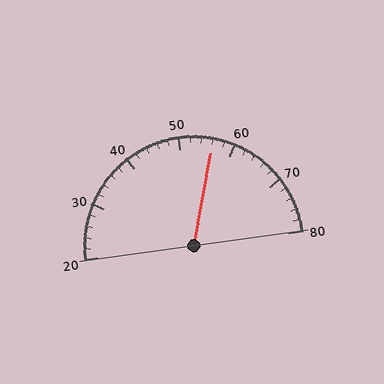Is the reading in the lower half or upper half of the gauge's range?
The reading is in the upper half of the range (20 to 80).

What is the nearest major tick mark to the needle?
The nearest major tick mark is 60.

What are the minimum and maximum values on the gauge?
The gauge ranges from 20 to 80.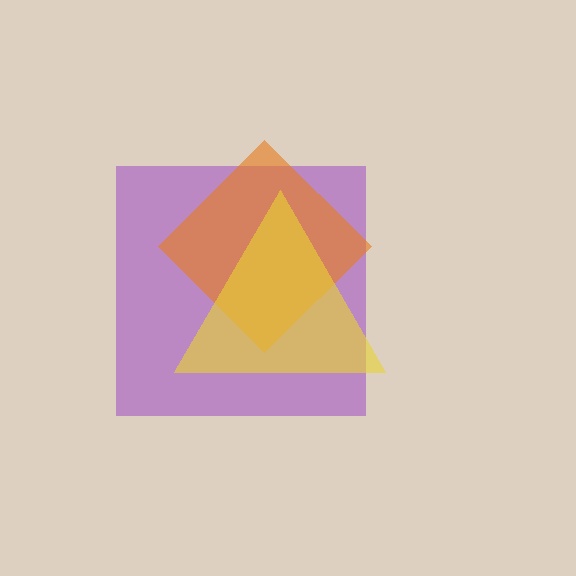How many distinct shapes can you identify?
There are 3 distinct shapes: a purple square, an orange diamond, a yellow triangle.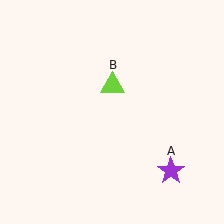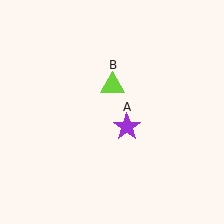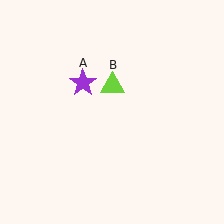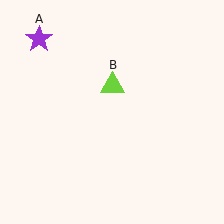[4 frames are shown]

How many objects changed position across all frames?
1 object changed position: purple star (object A).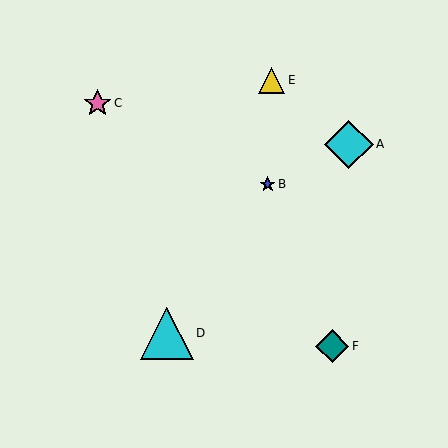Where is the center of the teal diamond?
The center of the teal diamond is at (332, 346).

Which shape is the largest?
The cyan triangle (labeled D) is the largest.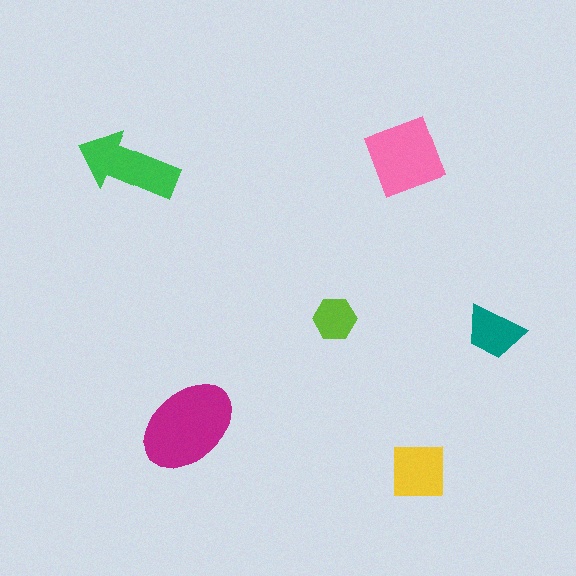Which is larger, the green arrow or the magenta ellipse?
The magenta ellipse.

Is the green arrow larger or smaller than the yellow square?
Larger.